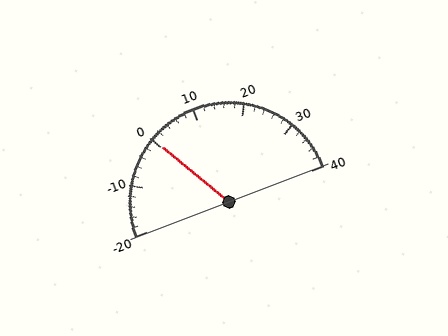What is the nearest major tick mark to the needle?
The nearest major tick mark is 0.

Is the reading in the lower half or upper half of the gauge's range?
The reading is in the lower half of the range (-20 to 40).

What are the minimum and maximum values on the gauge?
The gauge ranges from -20 to 40.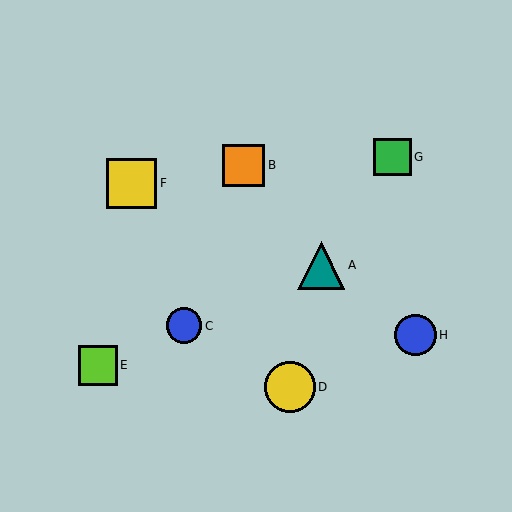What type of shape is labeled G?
Shape G is a green square.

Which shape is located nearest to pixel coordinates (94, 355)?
The lime square (labeled E) at (98, 365) is nearest to that location.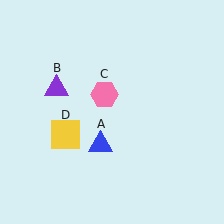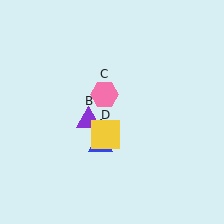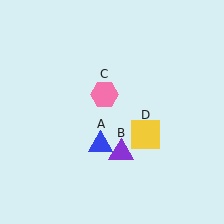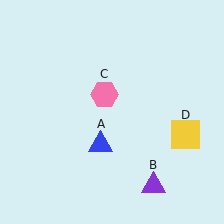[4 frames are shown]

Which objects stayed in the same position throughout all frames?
Blue triangle (object A) and pink hexagon (object C) remained stationary.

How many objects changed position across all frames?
2 objects changed position: purple triangle (object B), yellow square (object D).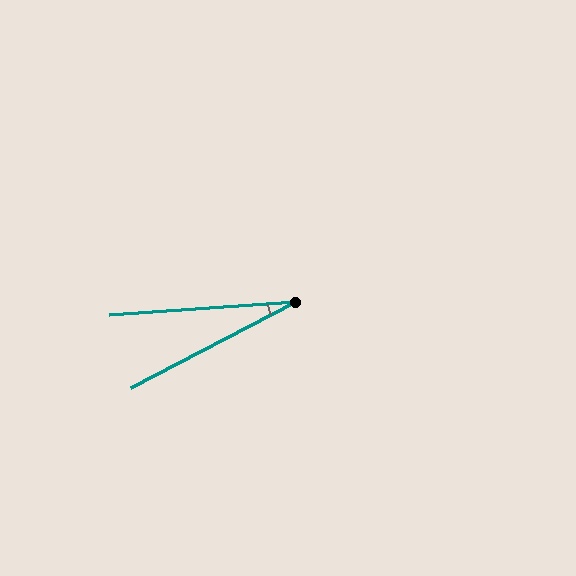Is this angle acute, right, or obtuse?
It is acute.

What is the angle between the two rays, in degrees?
Approximately 24 degrees.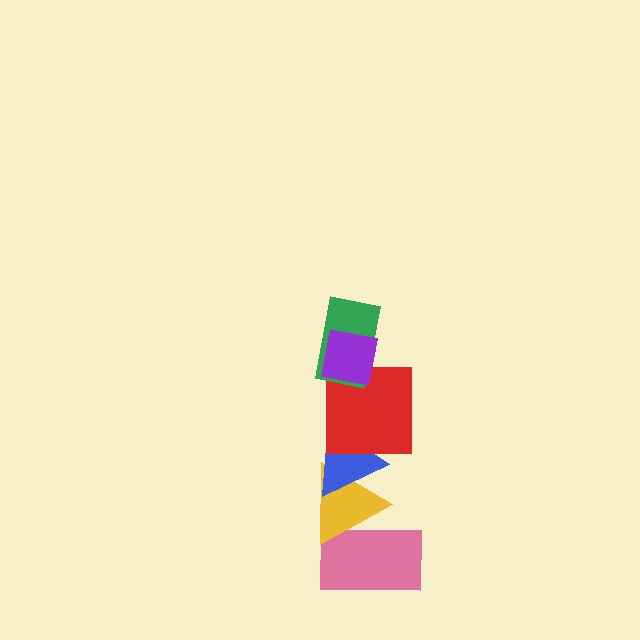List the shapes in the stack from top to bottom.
From top to bottom: the purple square, the green rectangle, the red square, the blue triangle, the yellow triangle, the pink rectangle.